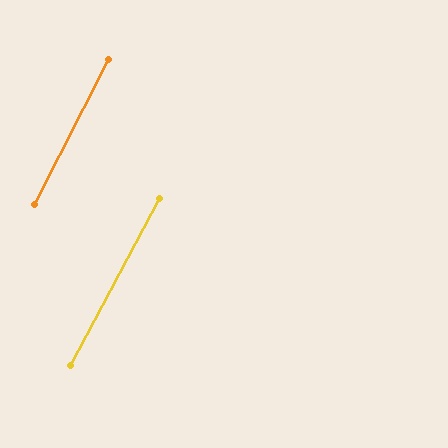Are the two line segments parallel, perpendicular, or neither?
Parallel — their directions differ by only 0.7°.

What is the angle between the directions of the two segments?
Approximately 1 degree.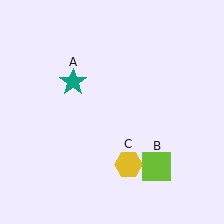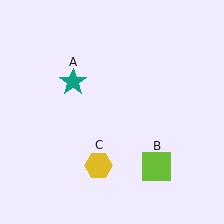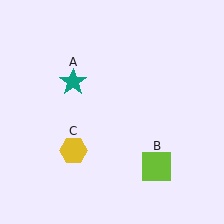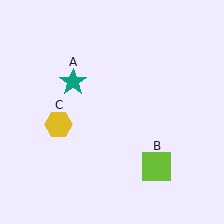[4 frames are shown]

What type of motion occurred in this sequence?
The yellow hexagon (object C) rotated clockwise around the center of the scene.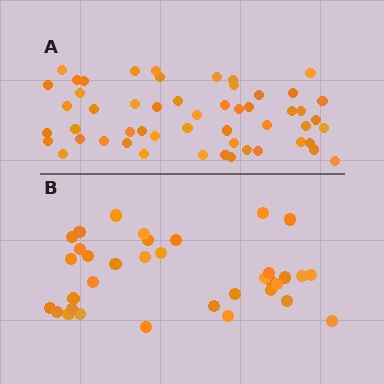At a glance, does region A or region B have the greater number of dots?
Region A (the top region) has more dots.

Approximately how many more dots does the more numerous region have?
Region A has approximately 20 more dots than region B.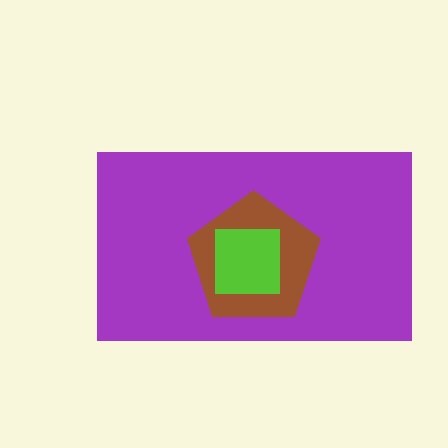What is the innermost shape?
The lime square.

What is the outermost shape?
The purple rectangle.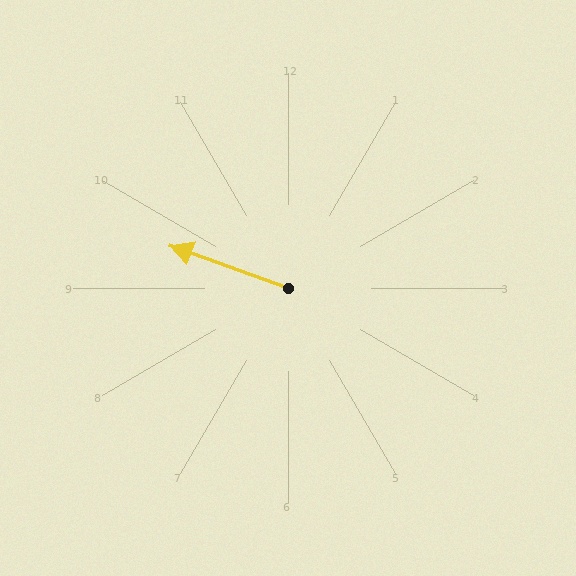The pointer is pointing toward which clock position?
Roughly 10 o'clock.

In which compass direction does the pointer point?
West.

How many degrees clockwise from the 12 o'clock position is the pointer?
Approximately 290 degrees.